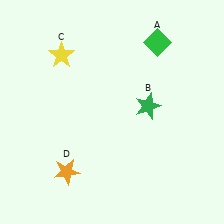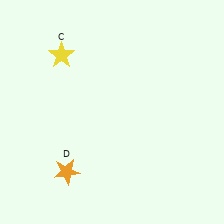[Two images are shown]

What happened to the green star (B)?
The green star (B) was removed in Image 2. It was in the top-right area of Image 1.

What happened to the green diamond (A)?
The green diamond (A) was removed in Image 2. It was in the top-right area of Image 1.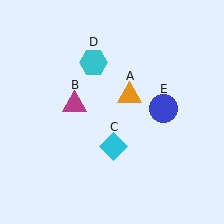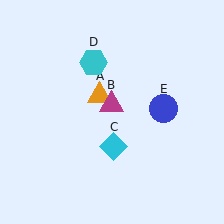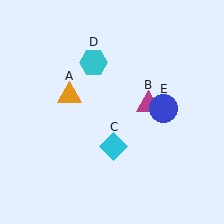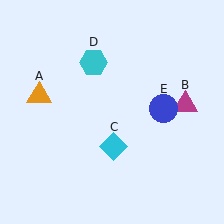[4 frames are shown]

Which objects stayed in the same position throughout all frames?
Cyan diamond (object C) and cyan hexagon (object D) and blue circle (object E) remained stationary.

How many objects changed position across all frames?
2 objects changed position: orange triangle (object A), magenta triangle (object B).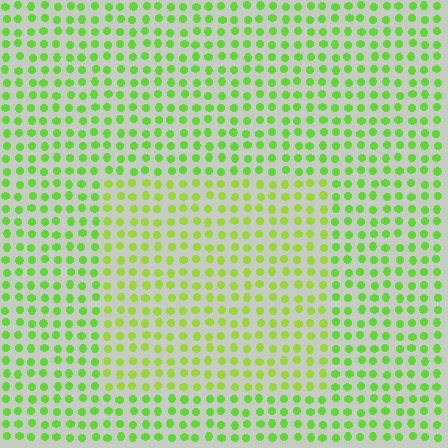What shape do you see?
I see a rectangle.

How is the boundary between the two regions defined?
The boundary is defined purely by a slight shift in hue (about 22 degrees). Spacing, size, and orientation are identical on both sides.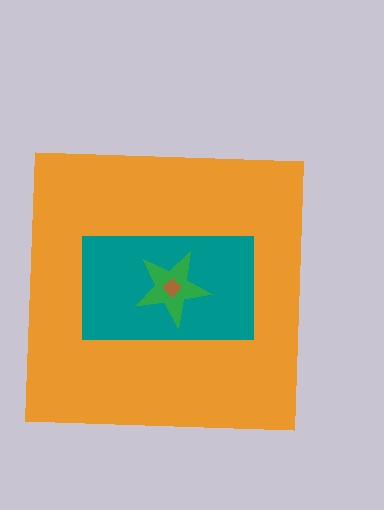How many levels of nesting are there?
4.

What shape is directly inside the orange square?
The teal rectangle.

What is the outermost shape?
The orange square.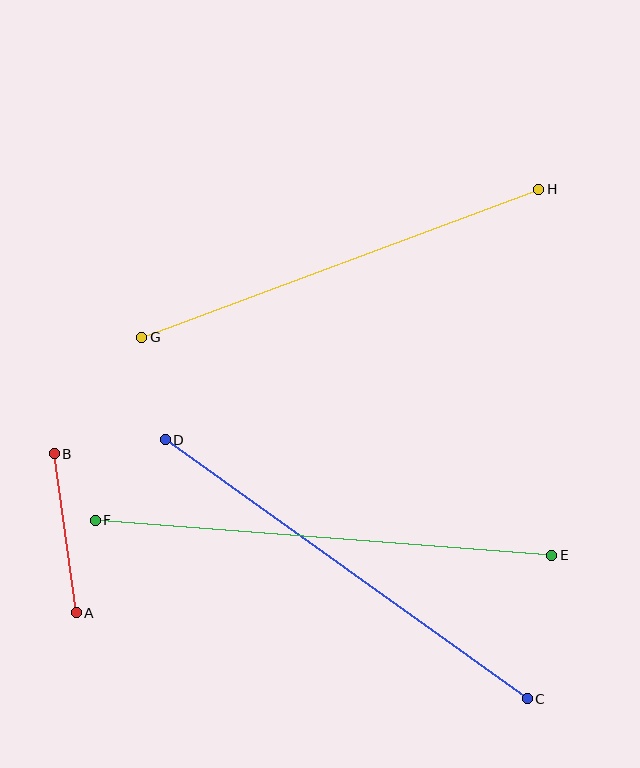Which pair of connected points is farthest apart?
Points E and F are farthest apart.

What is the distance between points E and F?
The distance is approximately 458 pixels.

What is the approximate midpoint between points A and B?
The midpoint is at approximately (65, 533) pixels.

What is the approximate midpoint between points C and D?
The midpoint is at approximately (346, 569) pixels.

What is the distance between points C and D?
The distance is approximately 445 pixels.